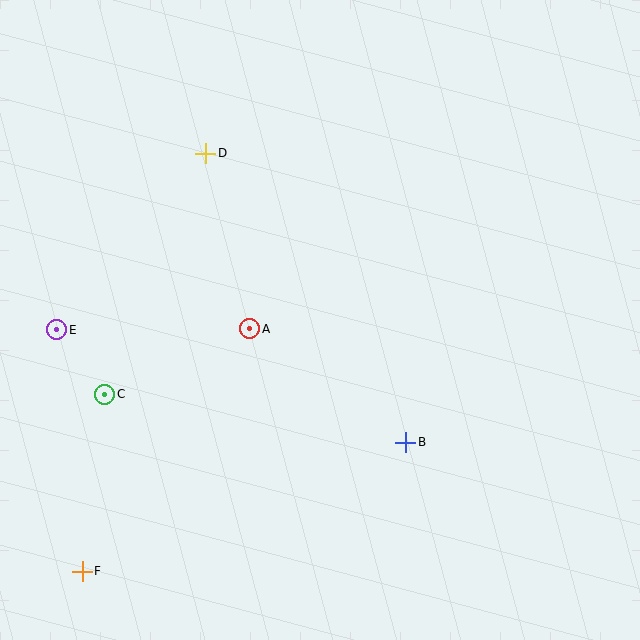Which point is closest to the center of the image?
Point A at (250, 329) is closest to the center.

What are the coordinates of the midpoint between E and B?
The midpoint between E and B is at (231, 386).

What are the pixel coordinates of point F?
Point F is at (82, 571).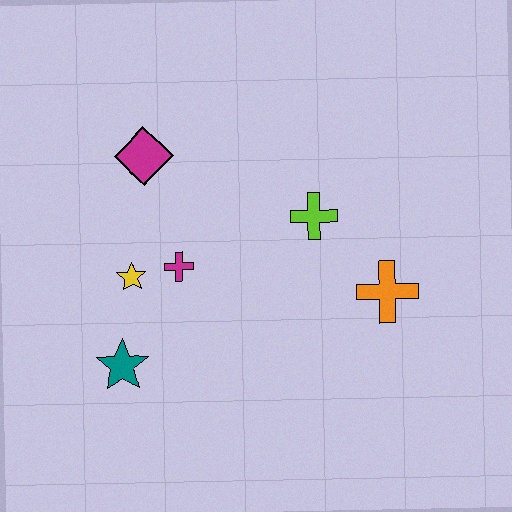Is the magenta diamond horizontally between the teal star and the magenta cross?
Yes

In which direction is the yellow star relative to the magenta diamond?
The yellow star is below the magenta diamond.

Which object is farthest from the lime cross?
The teal star is farthest from the lime cross.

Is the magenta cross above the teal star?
Yes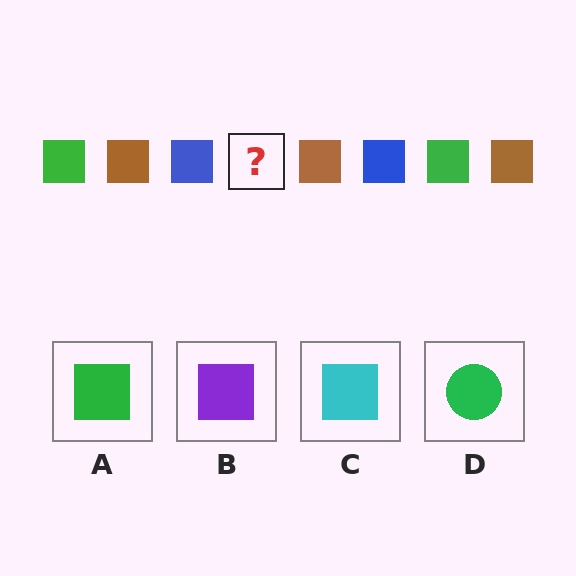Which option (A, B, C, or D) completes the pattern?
A.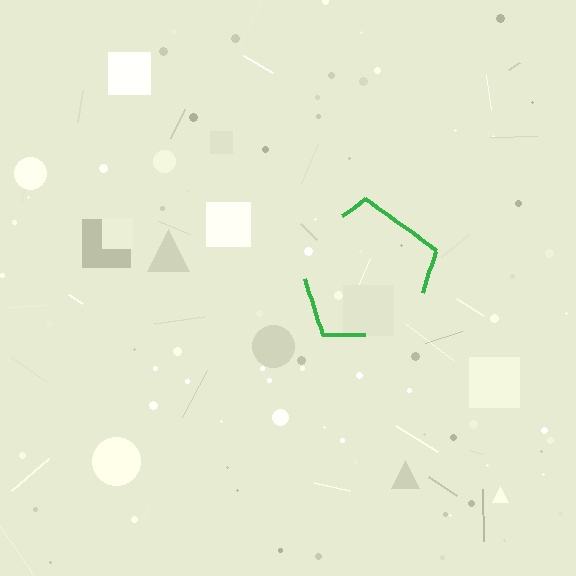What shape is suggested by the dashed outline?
The dashed outline suggests a pentagon.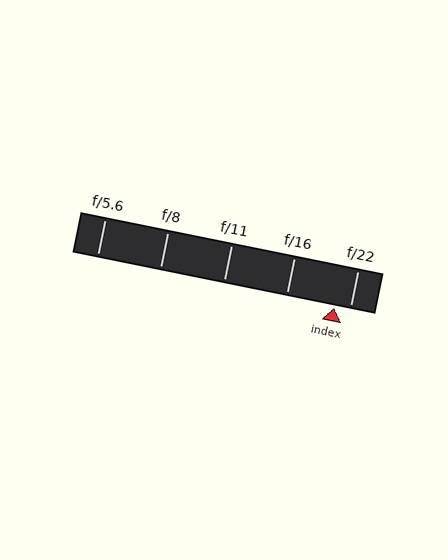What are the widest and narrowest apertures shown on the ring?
The widest aperture shown is f/5.6 and the narrowest is f/22.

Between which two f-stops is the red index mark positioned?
The index mark is between f/16 and f/22.